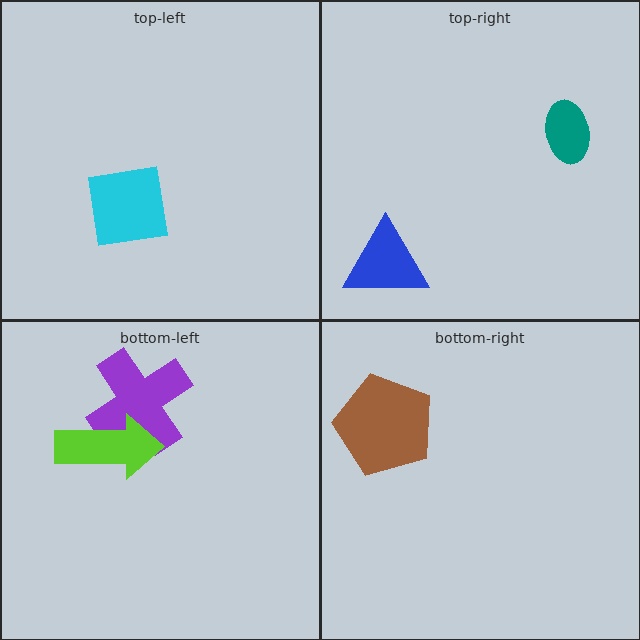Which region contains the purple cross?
The bottom-left region.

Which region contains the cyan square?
The top-left region.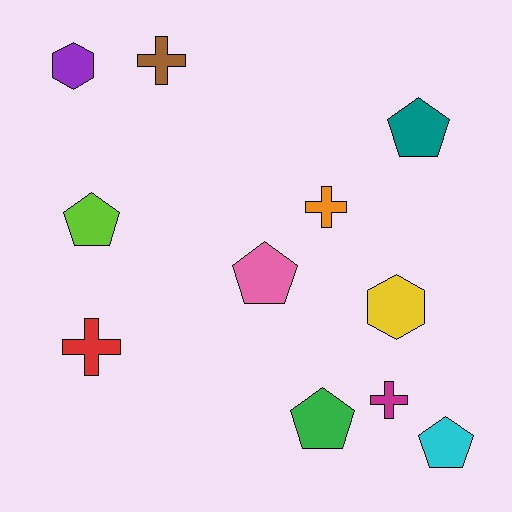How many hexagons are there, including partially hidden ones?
There are 2 hexagons.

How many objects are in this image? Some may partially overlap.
There are 11 objects.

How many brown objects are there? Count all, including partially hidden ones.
There is 1 brown object.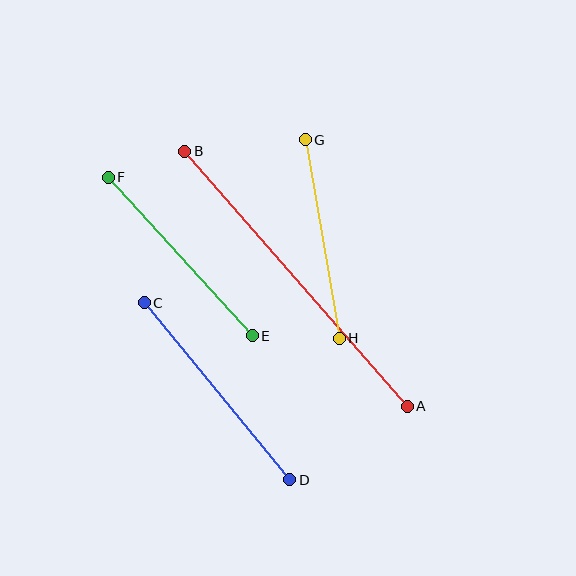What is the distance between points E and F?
The distance is approximately 214 pixels.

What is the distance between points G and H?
The distance is approximately 201 pixels.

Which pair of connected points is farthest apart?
Points A and B are farthest apart.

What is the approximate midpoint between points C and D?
The midpoint is at approximately (217, 391) pixels.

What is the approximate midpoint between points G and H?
The midpoint is at approximately (322, 239) pixels.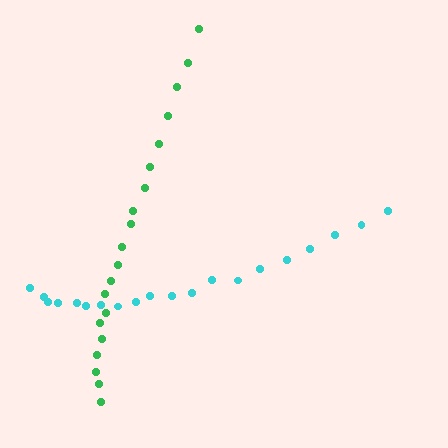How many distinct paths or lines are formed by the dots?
There are 2 distinct paths.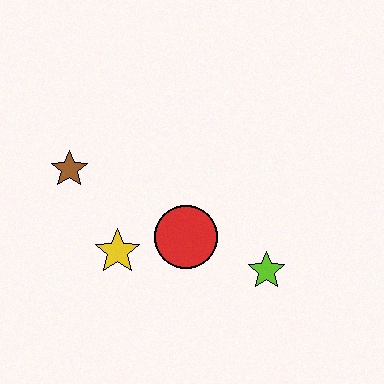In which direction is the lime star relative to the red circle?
The lime star is to the right of the red circle.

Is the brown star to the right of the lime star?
No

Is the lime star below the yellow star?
Yes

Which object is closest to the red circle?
The yellow star is closest to the red circle.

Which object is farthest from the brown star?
The lime star is farthest from the brown star.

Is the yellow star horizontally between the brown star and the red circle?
Yes